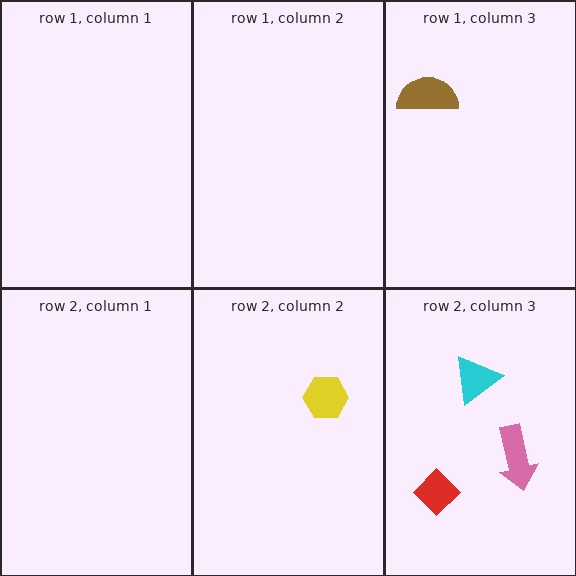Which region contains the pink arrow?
The row 2, column 3 region.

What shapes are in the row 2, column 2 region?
The yellow hexagon.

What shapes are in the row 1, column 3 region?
The brown semicircle.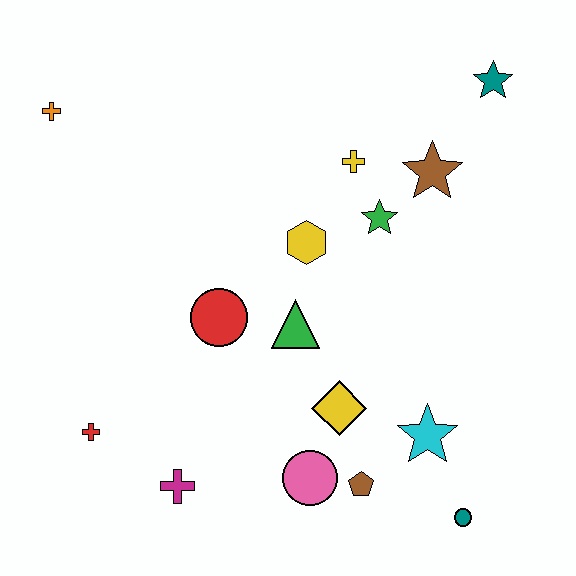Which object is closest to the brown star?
The green star is closest to the brown star.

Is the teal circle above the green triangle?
No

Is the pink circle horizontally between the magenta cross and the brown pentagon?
Yes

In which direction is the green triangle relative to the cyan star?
The green triangle is to the left of the cyan star.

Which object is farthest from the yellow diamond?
The orange cross is farthest from the yellow diamond.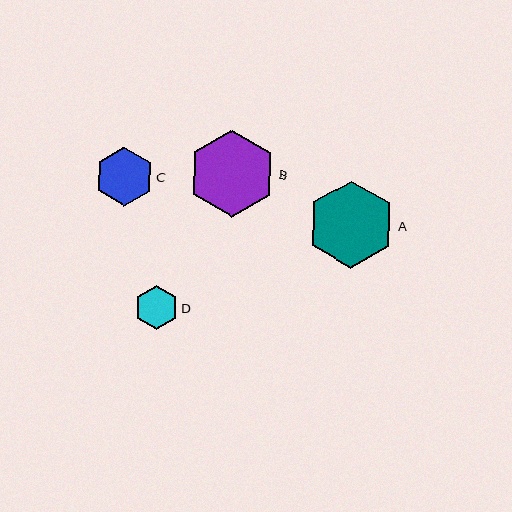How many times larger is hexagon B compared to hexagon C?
Hexagon B is approximately 1.5 times the size of hexagon C.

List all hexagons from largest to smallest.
From largest to smallest: A, B, C, D.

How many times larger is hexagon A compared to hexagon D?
Hexagon A is approximately 2.0 times the size of hexagon D.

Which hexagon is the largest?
Hexagon A is the largest with a size of approximately 88 pixels.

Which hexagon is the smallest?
Hexagon D is the smallest with a size of approximately 44 pixels.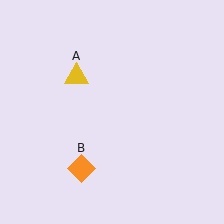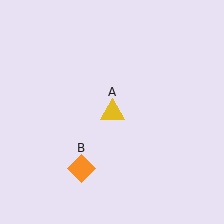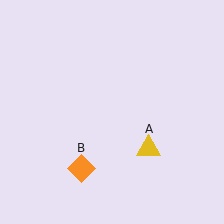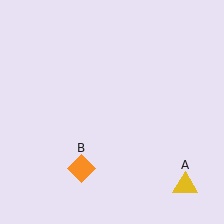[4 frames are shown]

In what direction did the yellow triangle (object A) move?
The yellow triangle (object A) moved down and to the right.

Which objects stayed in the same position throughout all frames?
Orange diamond (object B) remained stationary.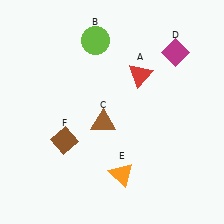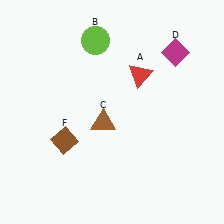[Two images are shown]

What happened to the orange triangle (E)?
The orange triangle (E) was removed in Image 2. It was in the bottom-right area of Image 1.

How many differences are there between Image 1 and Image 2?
There is 1 difference between the two images.